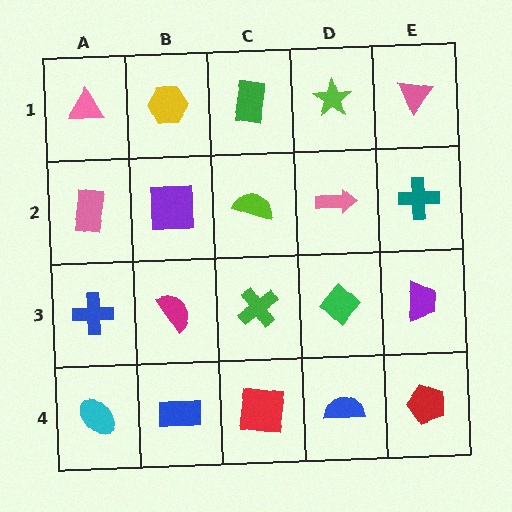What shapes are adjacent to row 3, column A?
A pink rectangle (row 2, column A), a cyan ellipse (row 4, column A), a magenta semicircle (row 3, column B).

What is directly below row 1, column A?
A pink rectangle.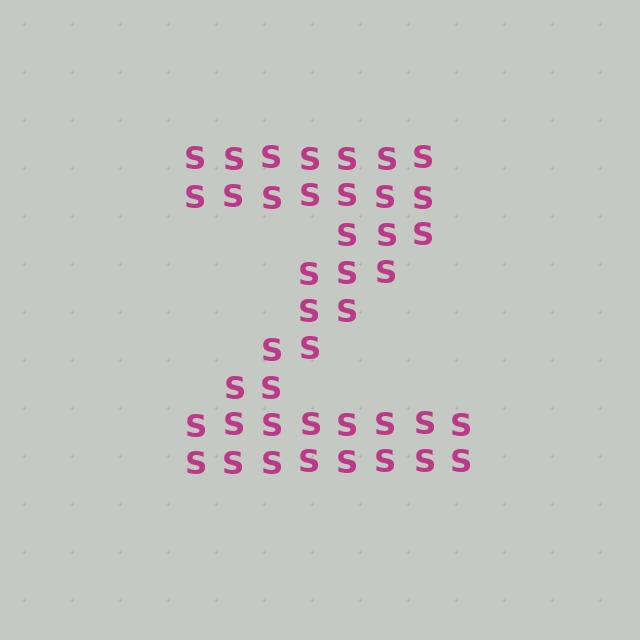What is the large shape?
The large shape is the letter Z.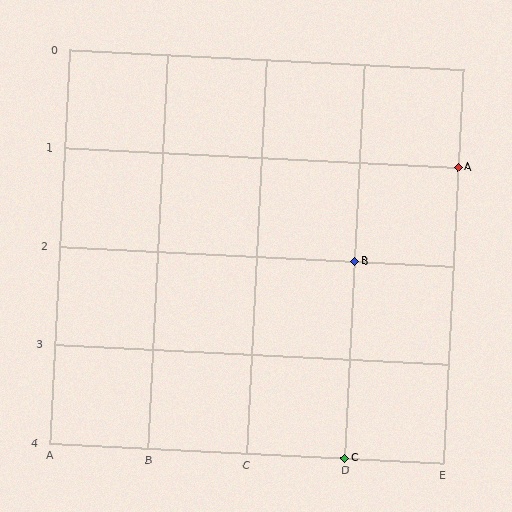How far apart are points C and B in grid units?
Points C and B are 2 rows apart.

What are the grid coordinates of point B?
Point B is at grid coordinates (D, 2).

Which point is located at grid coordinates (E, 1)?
Point A is at (E, 1).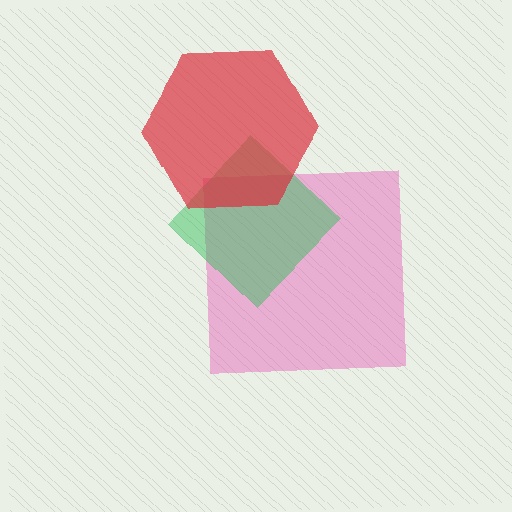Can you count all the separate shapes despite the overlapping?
Yes, there are 3 separate shapes.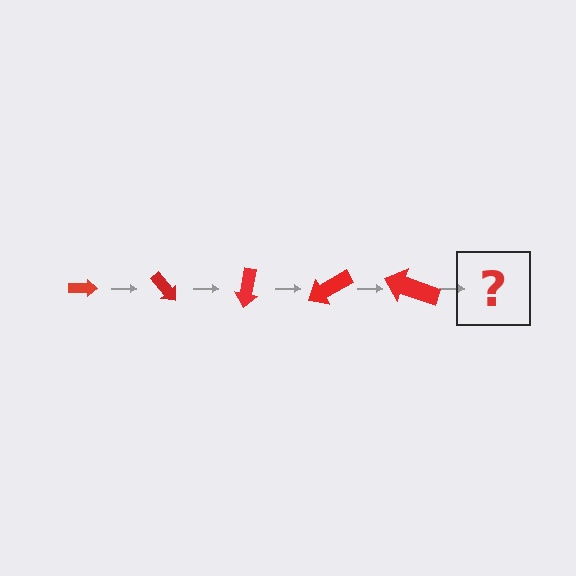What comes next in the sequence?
The next element should be an arrow, larger than the previous one and rotated 250 degrees from the start.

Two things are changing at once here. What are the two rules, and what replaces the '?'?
The two rules are that the arrow grows larger each step and it rotates 50 degrees each step. The '?' should be an arrow, larger than the previous one and rotated 250 degrees from the start.